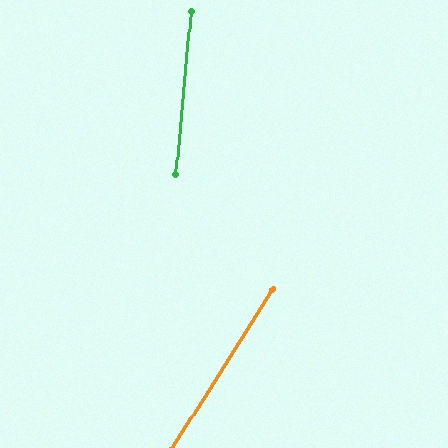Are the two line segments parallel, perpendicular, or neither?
Neither parallel nor perpendicular — they differ by about 27°.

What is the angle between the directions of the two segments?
Approximately 27 degrees.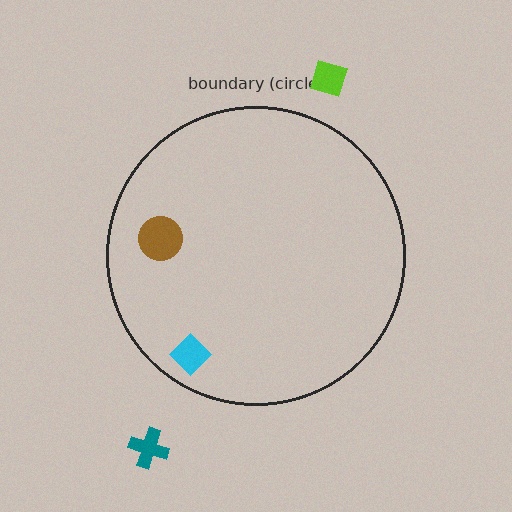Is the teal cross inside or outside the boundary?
Outside.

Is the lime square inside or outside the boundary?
Outside.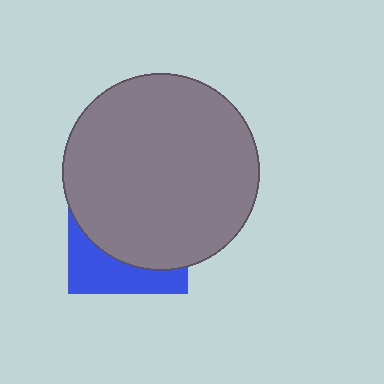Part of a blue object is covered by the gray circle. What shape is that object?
It is a square.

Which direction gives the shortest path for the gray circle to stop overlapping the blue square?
Moving up gives the shortest separation.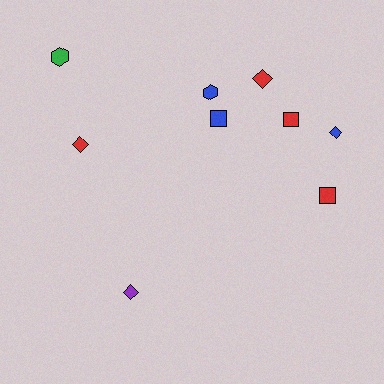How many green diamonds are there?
There are no green diamonds.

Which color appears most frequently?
Red, with 4 objects.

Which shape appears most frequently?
Diamond, with 4 objects.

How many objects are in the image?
There are 9 objects.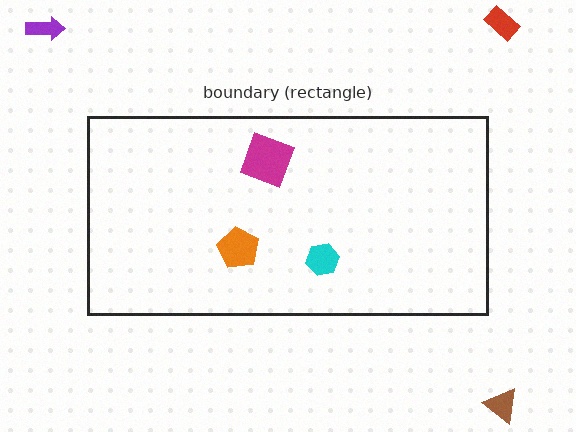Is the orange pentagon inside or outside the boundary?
Inside.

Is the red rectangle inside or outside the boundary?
Outside.